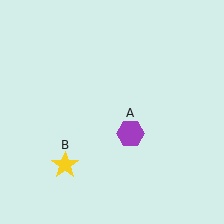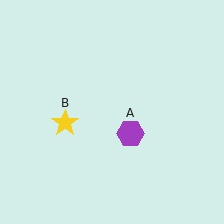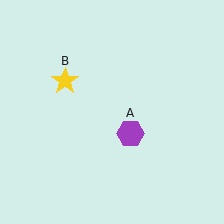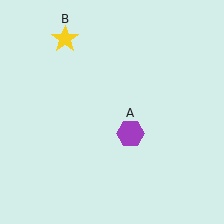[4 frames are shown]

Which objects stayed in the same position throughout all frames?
Purple hexagon (object A) remained stationary.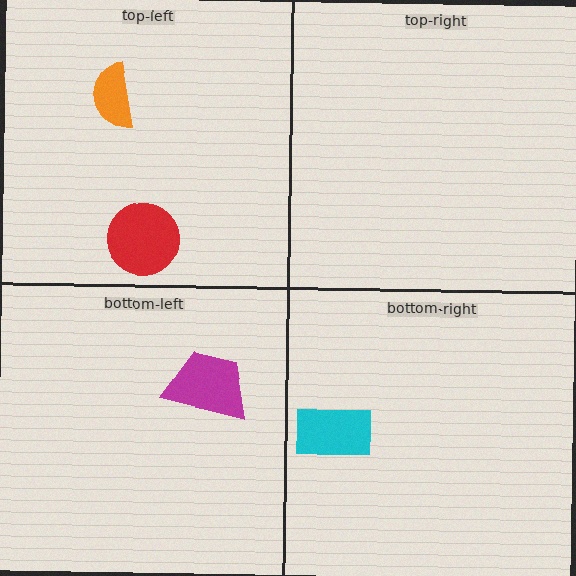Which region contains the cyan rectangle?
The bottom-right region.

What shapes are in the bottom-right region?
The cyan rectangle.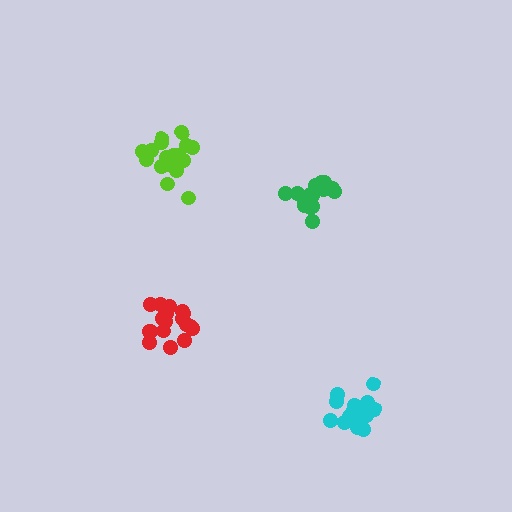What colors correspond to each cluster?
The clusters are colored: red, lime, green, cyan.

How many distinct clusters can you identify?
There are 4 distinct clusters.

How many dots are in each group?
Group 1: 18 dots, Group 2: 19 dots, Group 3: 20 dots, Group 4: 16 dots (73 total).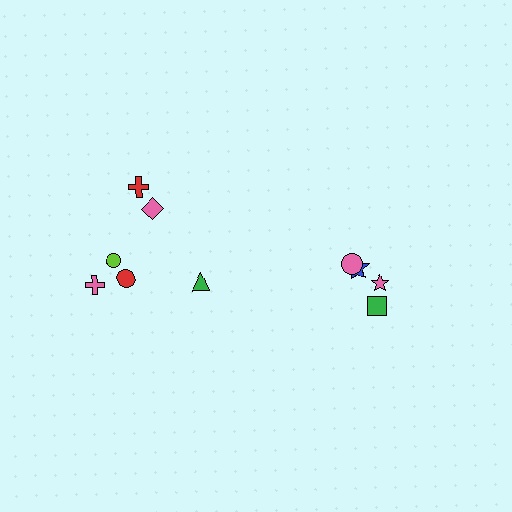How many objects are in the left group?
There are 6 objects.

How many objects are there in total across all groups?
There are 10 objects.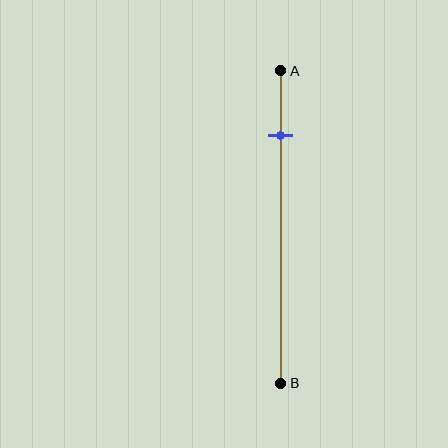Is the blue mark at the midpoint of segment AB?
No, the mark is at about 20% from A, not at the 50% midpoint.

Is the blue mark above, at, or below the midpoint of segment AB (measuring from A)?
The blue mark is above the midpoint of segment AB.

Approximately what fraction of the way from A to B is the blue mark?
The blue mark is approximately 20% of the way from A to B.